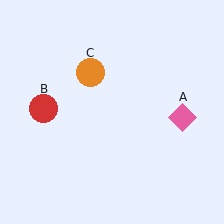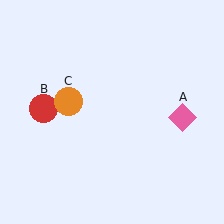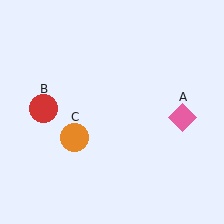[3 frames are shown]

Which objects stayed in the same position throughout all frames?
Pink diamond (object A) and red circle (object B) remained stationary.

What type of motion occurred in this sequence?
The orange circle (object C) rotated counterclockwise around the center of the scene.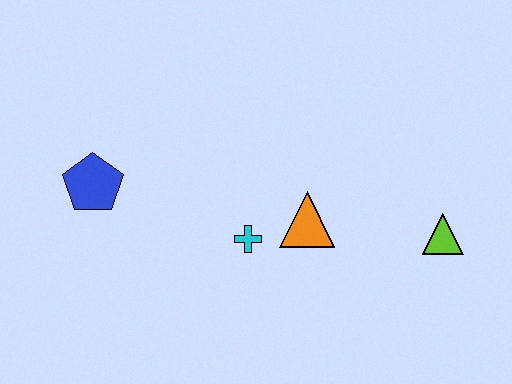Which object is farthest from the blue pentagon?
The lime triangle is farthest from the blue pentagon.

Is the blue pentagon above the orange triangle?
Yes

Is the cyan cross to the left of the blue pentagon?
No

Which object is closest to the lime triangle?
The orange triangle is closest to the lime triangle.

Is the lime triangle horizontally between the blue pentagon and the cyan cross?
No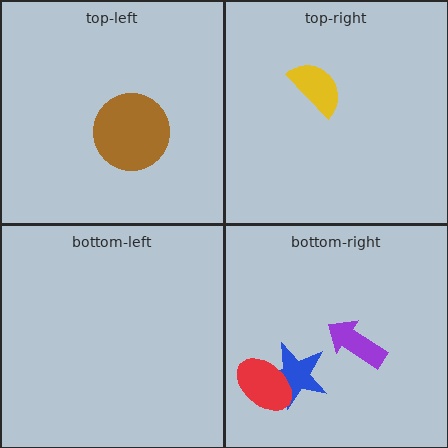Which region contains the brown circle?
The top-left region.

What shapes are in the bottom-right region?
The blue star, the purple arrow, the red ellipse.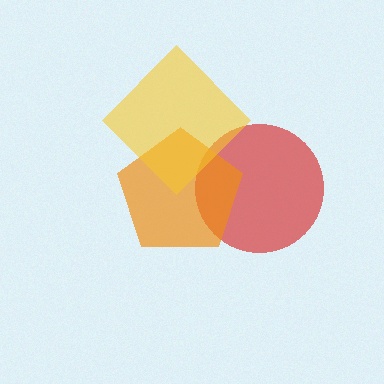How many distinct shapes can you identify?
There are 3 distinct shapes: a red circle, an orange pentagon, a yellow diamond.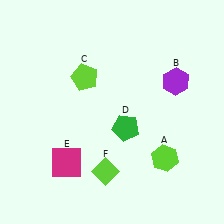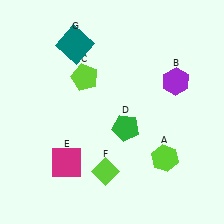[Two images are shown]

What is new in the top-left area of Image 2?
A teal square (G) was added in the top-left area of Image 2.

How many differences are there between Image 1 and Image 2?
There is 1 difference between the two images.